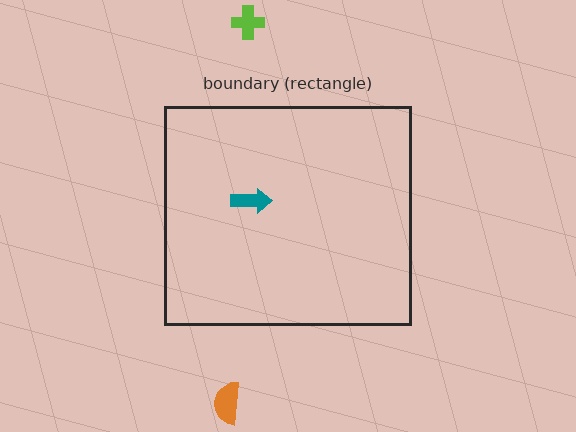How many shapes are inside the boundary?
1 inside, 2 outside.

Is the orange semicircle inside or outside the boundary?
Outside.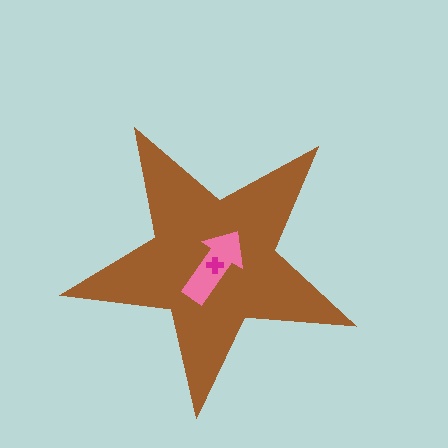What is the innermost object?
The magenta cross.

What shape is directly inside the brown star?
The pink arrow.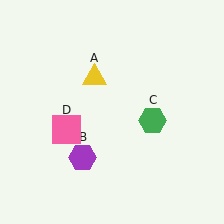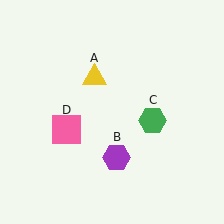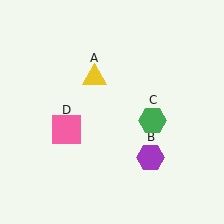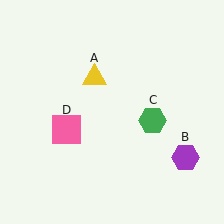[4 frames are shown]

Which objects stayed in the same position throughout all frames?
Yellow triangle (object A) and green hexagon (object C) and pink square (object D) remained stationary.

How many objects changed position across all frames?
1 object changed position: purple hexagon (object B).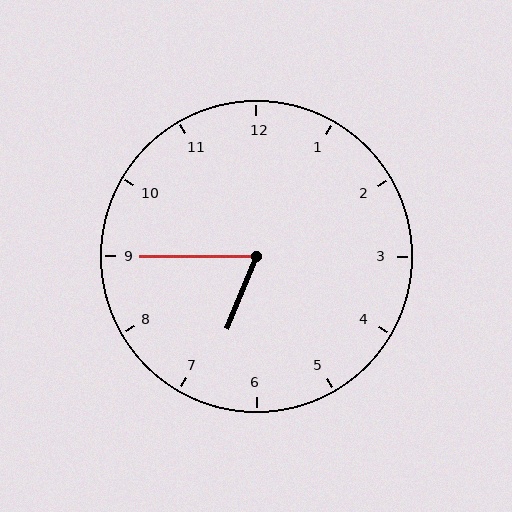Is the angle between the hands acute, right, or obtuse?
It is acute.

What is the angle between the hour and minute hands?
Approximately 68 degrees.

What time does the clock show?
6:45.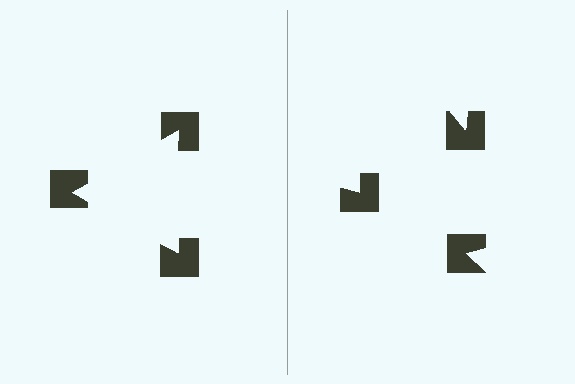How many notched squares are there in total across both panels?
6 — 3 on each side.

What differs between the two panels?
The notched squares are positioned identically on both sides; only the wedge orientations differ. On the left they align to a triangle; on the right they are misaligned.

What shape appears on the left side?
An illusory triangle.